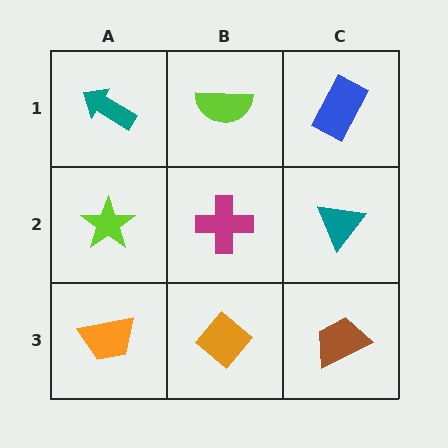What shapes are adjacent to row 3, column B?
A magenta cross (row 2, column B), an orange trapezoid (row 3, column A), a brown trapezoid (row 3, column C).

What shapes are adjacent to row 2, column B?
A lime semicircle (row 1, column B), an orange diamond (row 3, column B), a lime star (row 2, column A), a teal triangle (row 2, column C).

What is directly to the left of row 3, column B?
An orange trapezoid.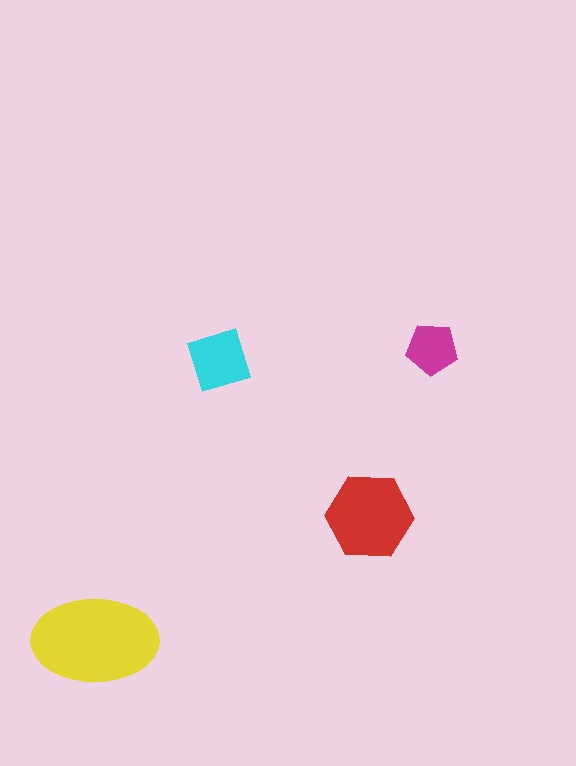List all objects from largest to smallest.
The yellow ellipse, the red hexagon, the cyan square, the magenta pentagon.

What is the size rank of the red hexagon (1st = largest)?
2nd.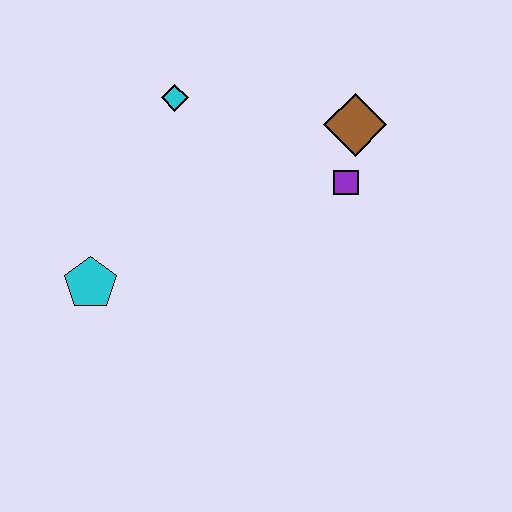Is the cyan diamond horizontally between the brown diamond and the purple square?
No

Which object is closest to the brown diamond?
The purple square is closest to the brown diamond.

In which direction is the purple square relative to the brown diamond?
The purple square is below the brown diamond.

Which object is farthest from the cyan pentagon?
The brown diamond is farthest from the cyan pentagon.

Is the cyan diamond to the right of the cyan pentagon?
Yes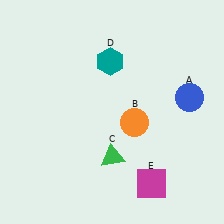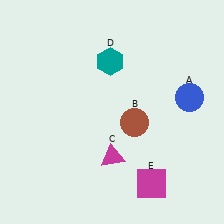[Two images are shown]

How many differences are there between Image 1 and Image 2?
There are 2 differences between the two images.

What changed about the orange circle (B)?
In Image 1, B is orange. In Image 2, it changed to brown.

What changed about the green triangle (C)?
In Image 1, C is green. In Image 2, it changed to magenta.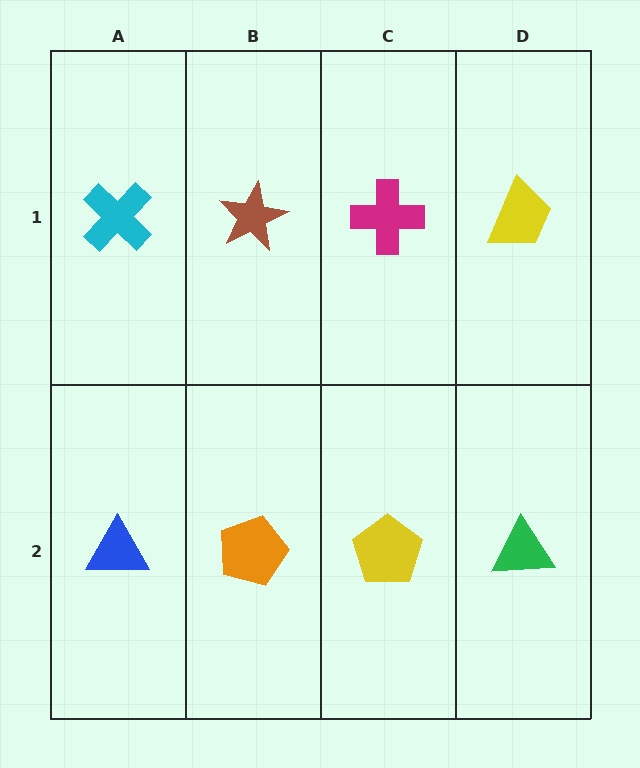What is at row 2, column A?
A blue triangle.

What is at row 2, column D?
A green triangle.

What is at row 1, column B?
A brown star.